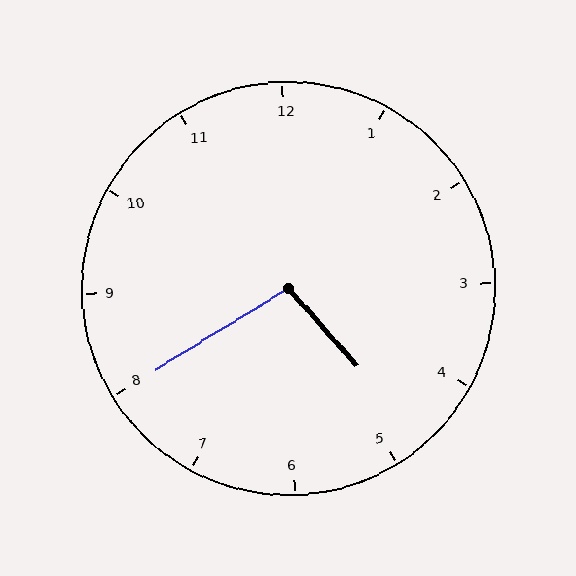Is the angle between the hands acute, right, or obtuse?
It is obtuse.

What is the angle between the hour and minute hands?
Approximately 100 degrees.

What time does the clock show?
4:40.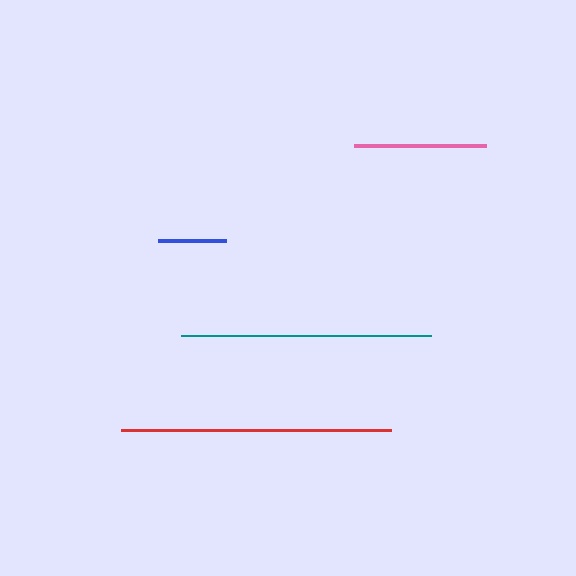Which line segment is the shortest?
The blue line is the shortest at approximately 68 pixels.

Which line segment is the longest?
The red line is the longest at approximately 270 pixels.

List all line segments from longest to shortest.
From longest to shortest: red, teal, pink, blue.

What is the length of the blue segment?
The blue segment is approximately 68 pixels long.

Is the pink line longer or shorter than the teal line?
The teal line is longer than the pink line.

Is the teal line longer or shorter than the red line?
The red line is longer than the teal line.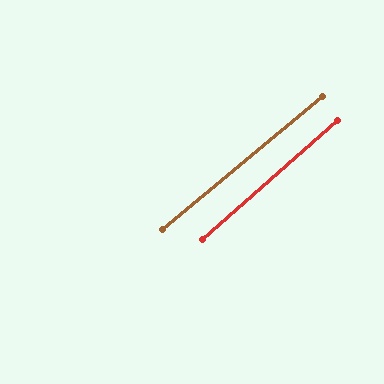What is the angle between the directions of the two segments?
Approximately 2 degrees.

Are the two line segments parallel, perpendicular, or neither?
Parallel — their directions differ by only 1.7°.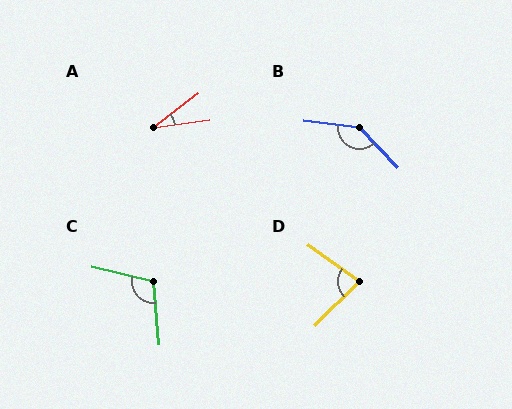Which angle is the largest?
B, at approximately 140 degrees.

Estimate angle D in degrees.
Approximately 80 degrees.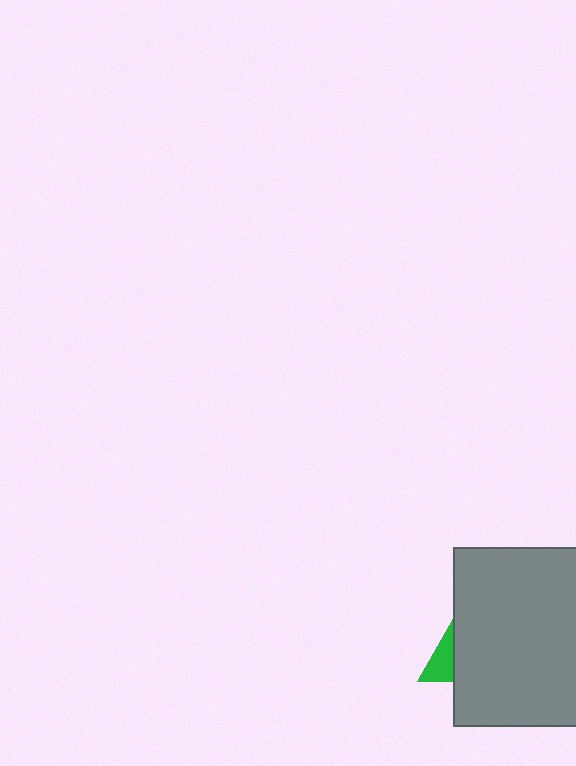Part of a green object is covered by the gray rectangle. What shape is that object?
It is a triangle.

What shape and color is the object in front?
The object in front is a gray rectangle.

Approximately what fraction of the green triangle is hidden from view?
Roughly 66% of the green triangle is hidden behind the gray rectangle.